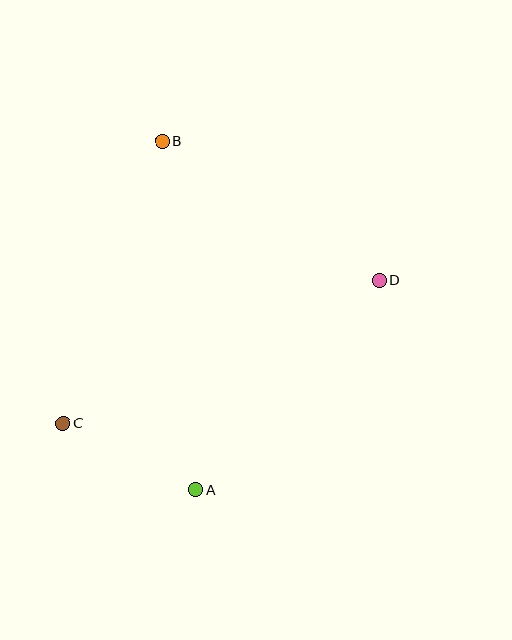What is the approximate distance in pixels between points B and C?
The distance between B and C is approximately 299 pixels.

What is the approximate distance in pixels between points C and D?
The distance between C and D is approximately 347 pixels.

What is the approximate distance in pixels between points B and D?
The distance between B and D is approximately 258 pixels.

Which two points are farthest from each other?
Points A and B are farthest from each other.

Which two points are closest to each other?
Points A and C are closest to each other.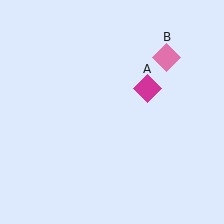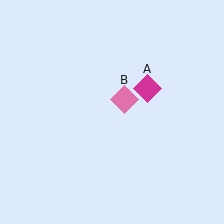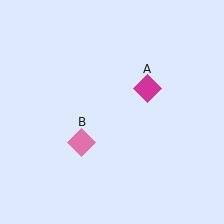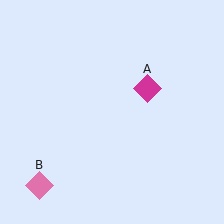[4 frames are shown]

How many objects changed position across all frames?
1 object changed position: pink diamond (object B).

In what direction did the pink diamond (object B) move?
The pink diamond (object B) moved down and to the left.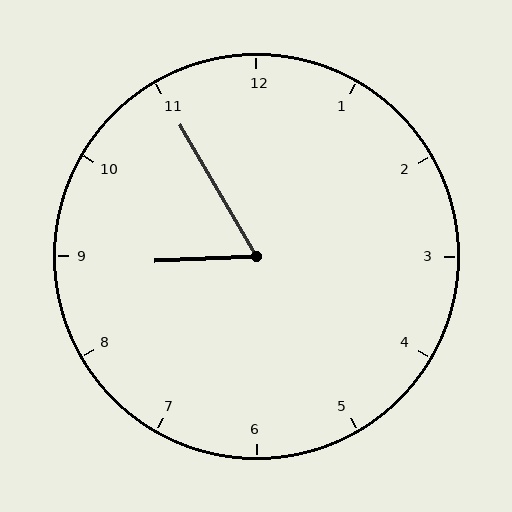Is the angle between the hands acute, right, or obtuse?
It is acute.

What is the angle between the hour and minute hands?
Approximately 62 degrees.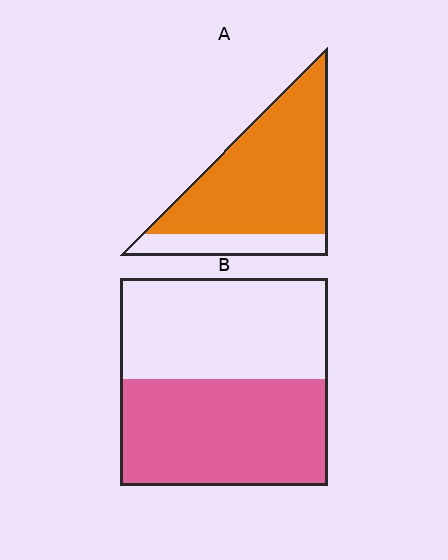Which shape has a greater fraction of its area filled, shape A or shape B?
Shape A.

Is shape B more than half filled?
Roughly half.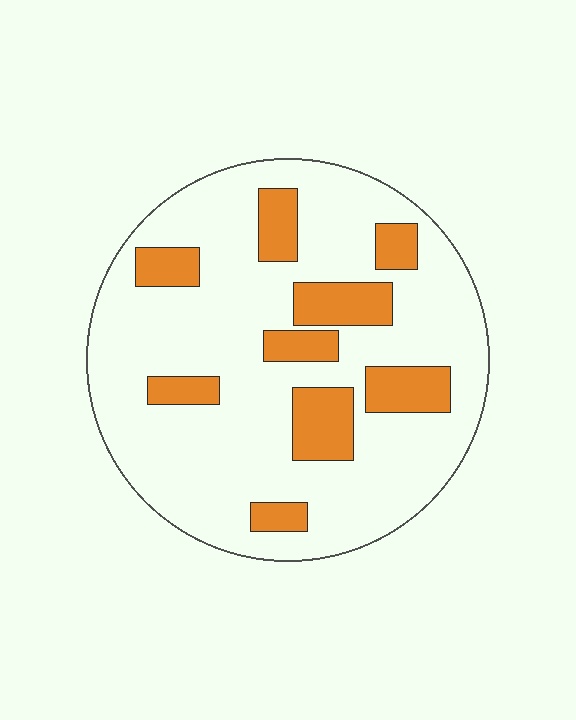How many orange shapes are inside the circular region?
9.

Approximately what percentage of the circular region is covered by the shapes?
Approximately 20%.